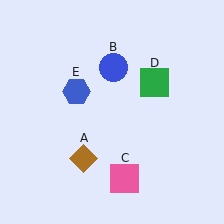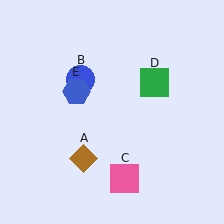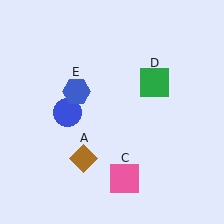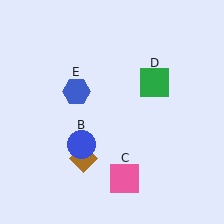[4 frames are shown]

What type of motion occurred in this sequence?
The blue circle (object B) rotated counterclockwise around the center of the scene.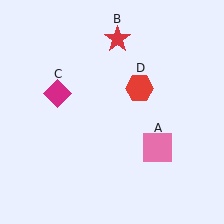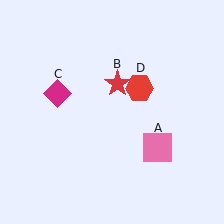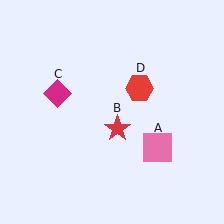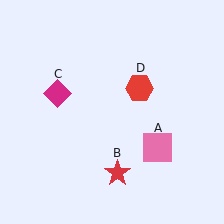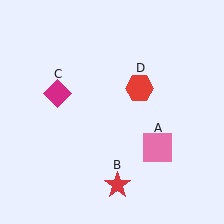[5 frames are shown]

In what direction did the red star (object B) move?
The red star (object B) moved down.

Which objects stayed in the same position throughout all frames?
Pink square (object A) and magenta diamond (object C) and red hexagon (object D) remained stationary.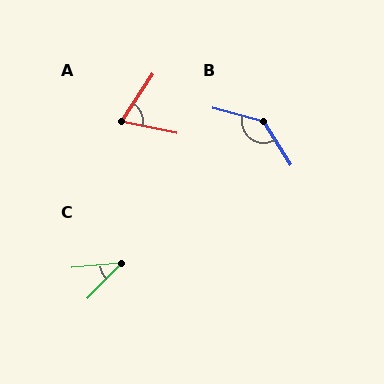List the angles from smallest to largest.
C (41°), A (68°), B (137°).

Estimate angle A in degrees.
Approximately 68 degrees.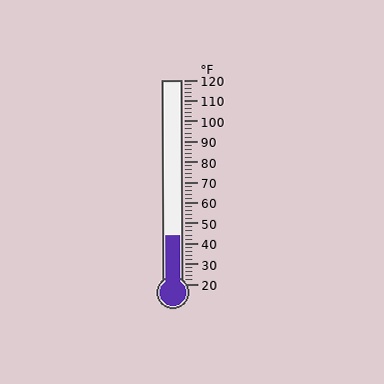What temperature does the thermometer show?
The thermometer shows approximately 44°F.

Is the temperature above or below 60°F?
The temperature is below 60°F.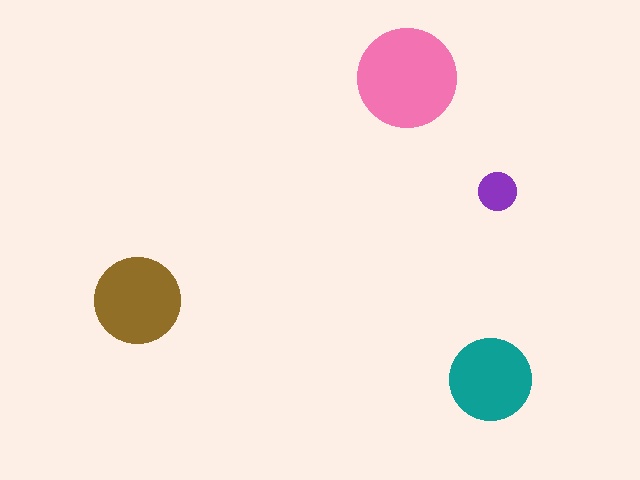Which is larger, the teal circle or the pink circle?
The pink one.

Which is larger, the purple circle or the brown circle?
The brown one.